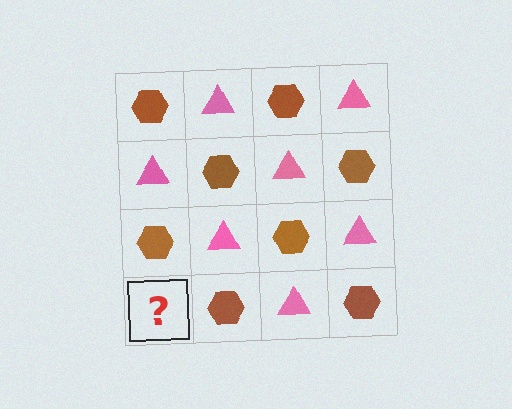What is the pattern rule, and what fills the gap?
The rule is that it alternates brown hexagon and pink triangle in a checkerboard pattern. The gap should be filled with a pink triangle.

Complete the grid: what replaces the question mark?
The question mark should be replaced with a pink triangle.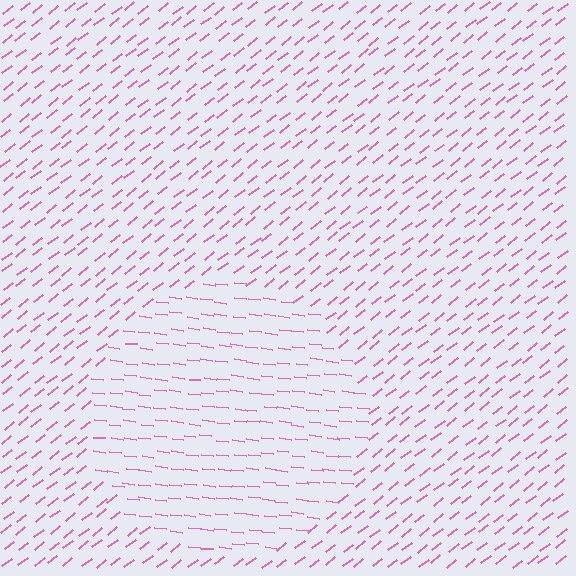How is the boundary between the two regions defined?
The boundary is defined purely by a change in line orientation (approximately 45 degrees difference). All lines are the same color and thickness.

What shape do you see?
I see a circle.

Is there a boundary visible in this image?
Yes, there is a texture boundary formed by a change in line orientation.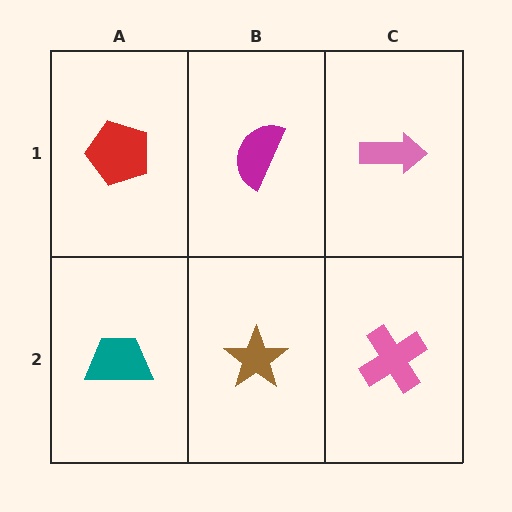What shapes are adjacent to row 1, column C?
A pink cross (row 2, column C), a magenta semicircle (row 1, column B).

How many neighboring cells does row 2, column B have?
3.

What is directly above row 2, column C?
A pink arrow.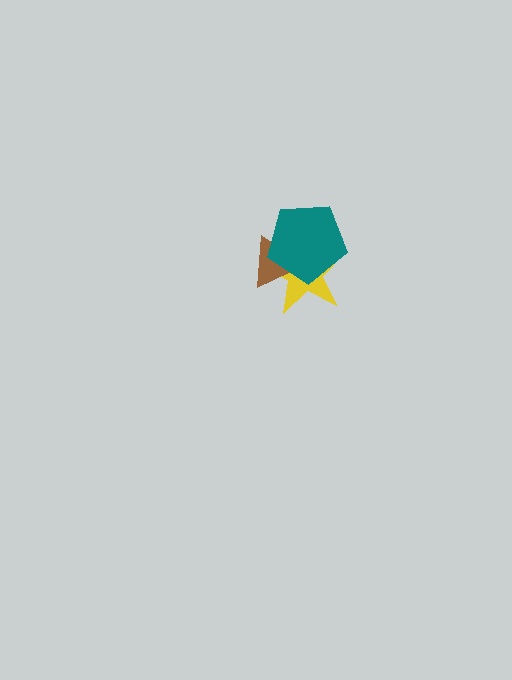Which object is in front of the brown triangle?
The teal pentagon is in front of the brown triangle.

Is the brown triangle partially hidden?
Yes, it is partially covered by another shape.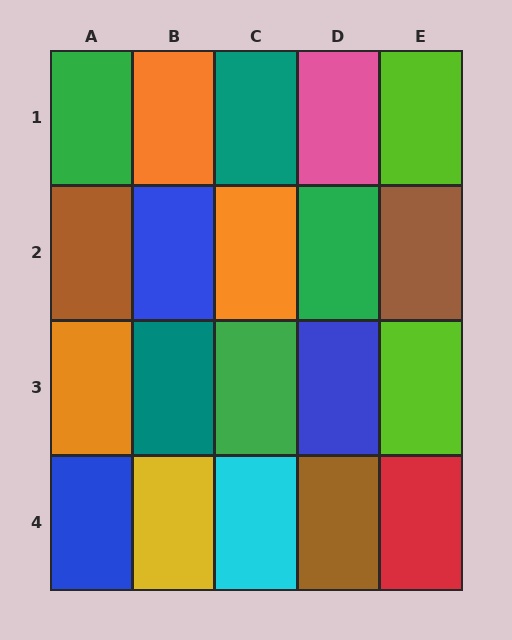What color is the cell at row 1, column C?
Teal.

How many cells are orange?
3 cells are orange.